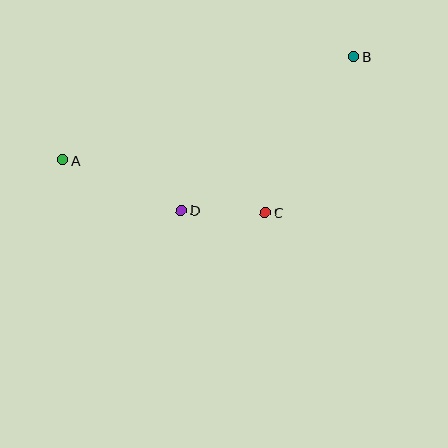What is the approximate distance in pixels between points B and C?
The distance between B and C is approximately 179 pixels.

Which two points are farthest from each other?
Points A and B are farthest from each other.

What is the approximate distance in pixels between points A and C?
The distance between A and C is approximately 209 pixels.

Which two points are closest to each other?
Points C and D are closest to each other.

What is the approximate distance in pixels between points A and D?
The distance between A and D is approximately 129 pixels.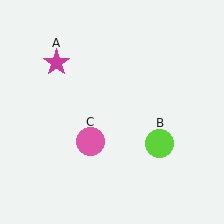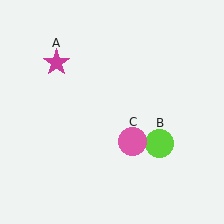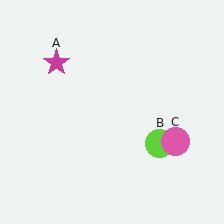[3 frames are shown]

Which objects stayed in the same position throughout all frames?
Magenta star (object A) and lime circle (object B) remained stationary.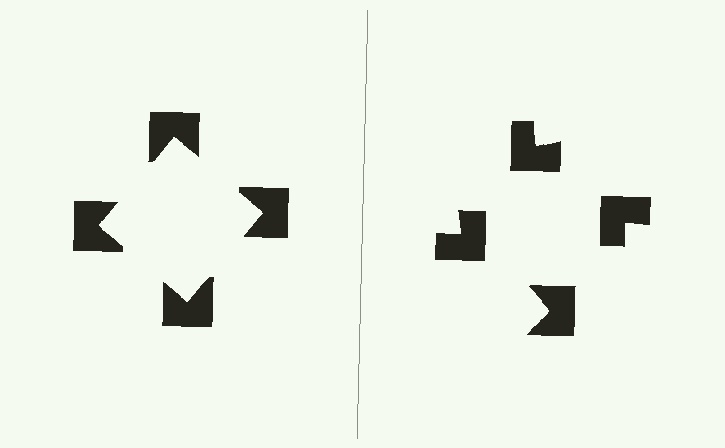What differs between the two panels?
The notched squares are positioned identically on both sides; only the wedge orientations differ. On the left they align to a square; on the right they are misaligned.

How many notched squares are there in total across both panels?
8 — 4 on each side.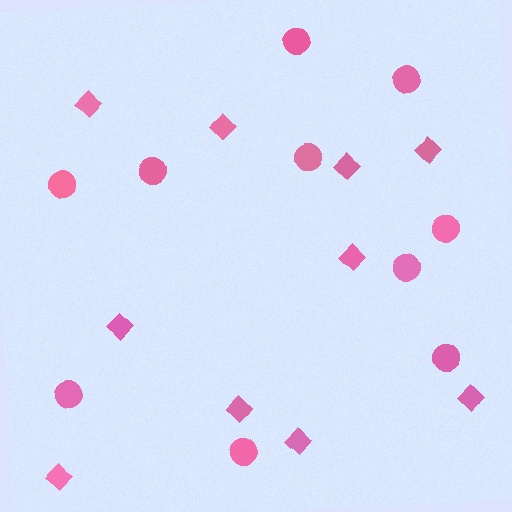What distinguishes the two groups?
There are 2 groups: one group of circles (10) and one group of diamonds (10).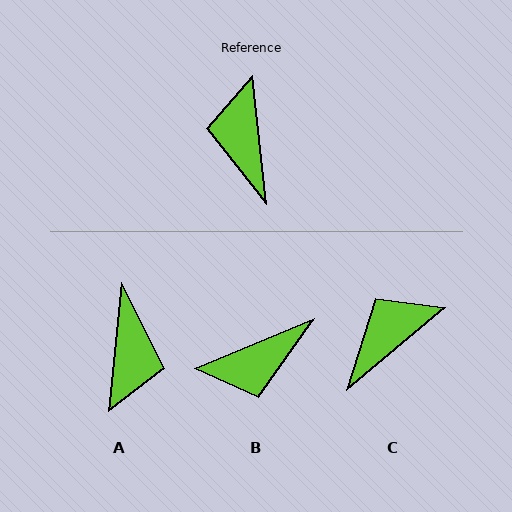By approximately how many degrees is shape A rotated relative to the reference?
Approximately 168 degrees counter-clockwise.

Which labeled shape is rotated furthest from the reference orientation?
A, about 168 degrees away.